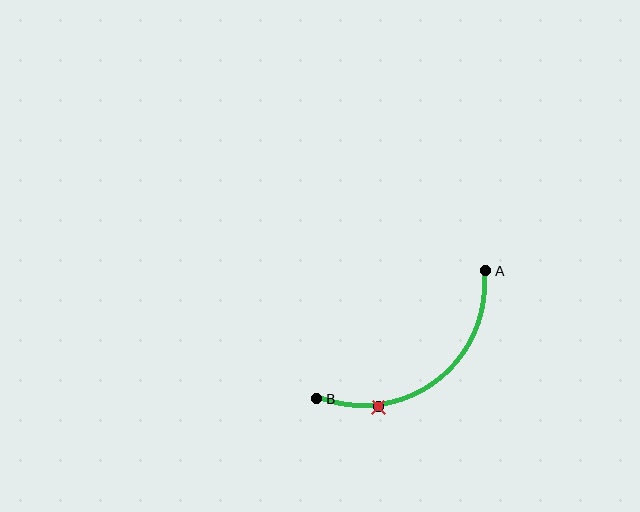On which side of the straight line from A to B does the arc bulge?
The arc bulges below and to the right of the straight line connecting A and B.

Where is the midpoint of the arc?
The arc midpoint is the point on the curve farthest from the straight line joining A and B. It sits below and to the right of that line.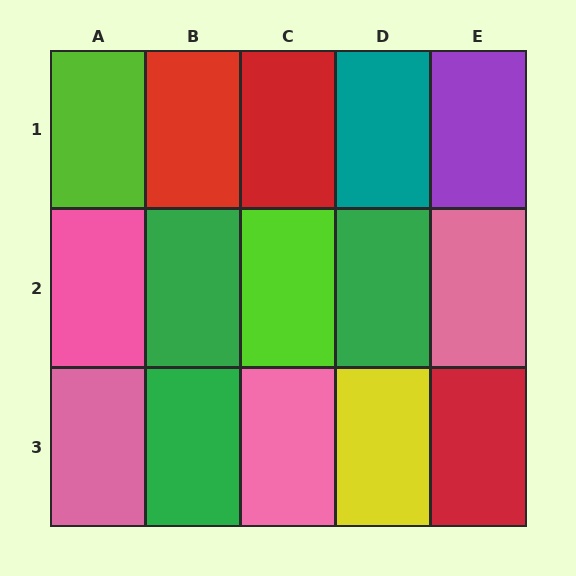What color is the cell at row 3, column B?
Green.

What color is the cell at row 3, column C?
Pink.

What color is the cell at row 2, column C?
Lime.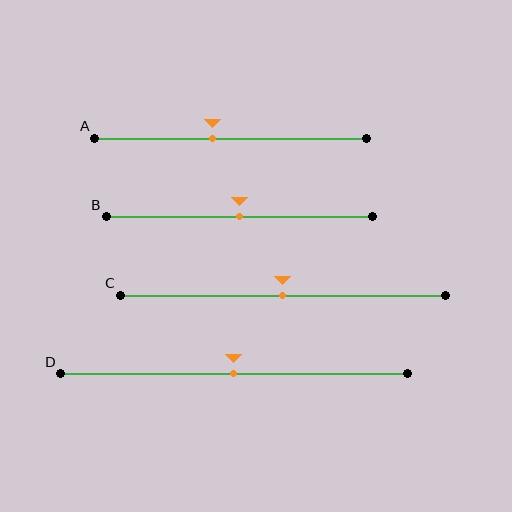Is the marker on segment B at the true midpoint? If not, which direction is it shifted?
Yes, the marker on segment B is at the true midpoint.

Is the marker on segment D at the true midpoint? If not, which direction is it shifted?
Yes, the marker on segment D is at the true midpoint.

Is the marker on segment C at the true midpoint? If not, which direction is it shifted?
Yes, the marker on segment C is at the true midpoint.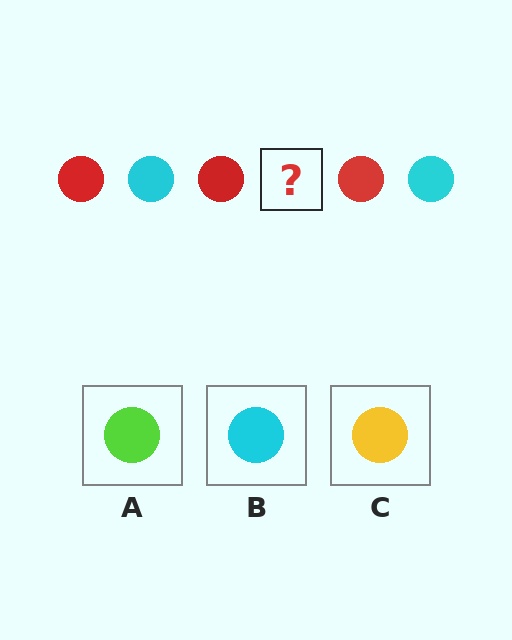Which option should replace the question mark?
Option B.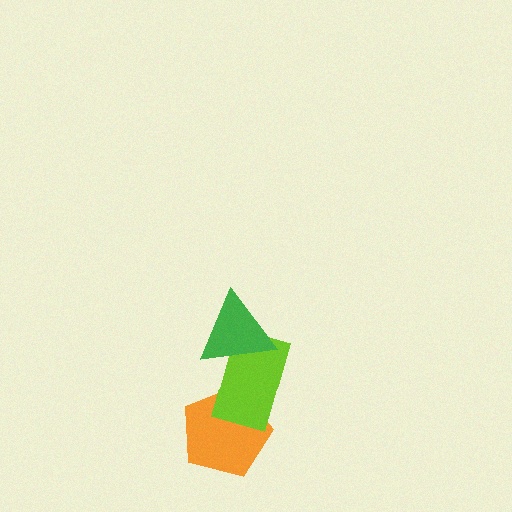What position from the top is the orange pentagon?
The orange pentagon is 3rd from the top.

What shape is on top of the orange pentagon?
The lime rectangle is on top of the orange pentagon.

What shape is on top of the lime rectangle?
The green triangle is on top of the lime rectangle.